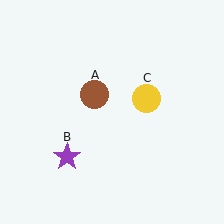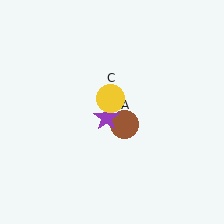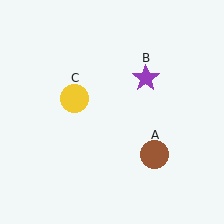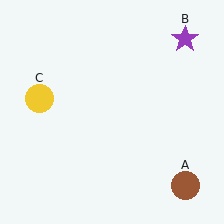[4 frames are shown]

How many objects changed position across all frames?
3 objects changed position: brown circle (object A), purple star (object B), yellow circle (object C).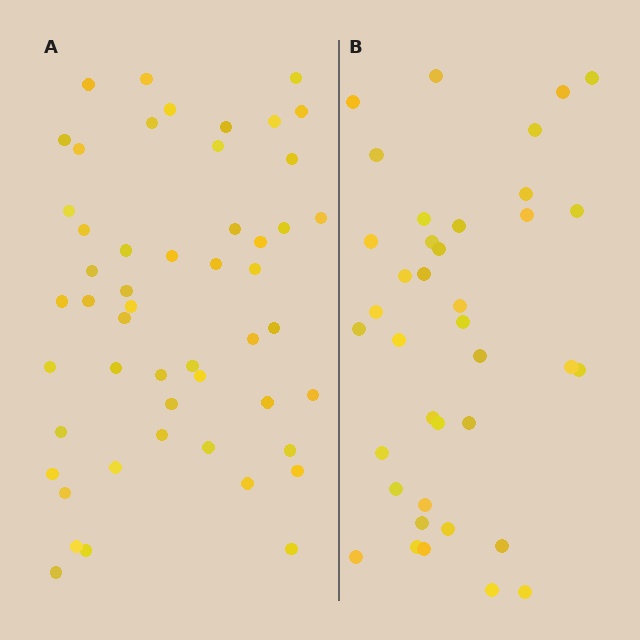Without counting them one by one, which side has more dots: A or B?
Region A (the left region) has more dots.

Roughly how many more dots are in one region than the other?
Region A has approximately 15 more dots than region B.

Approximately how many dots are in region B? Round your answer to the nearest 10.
About 40 dots. (The exact count is 38, which rounds to 40.)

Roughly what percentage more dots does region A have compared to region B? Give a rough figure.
About 35% more.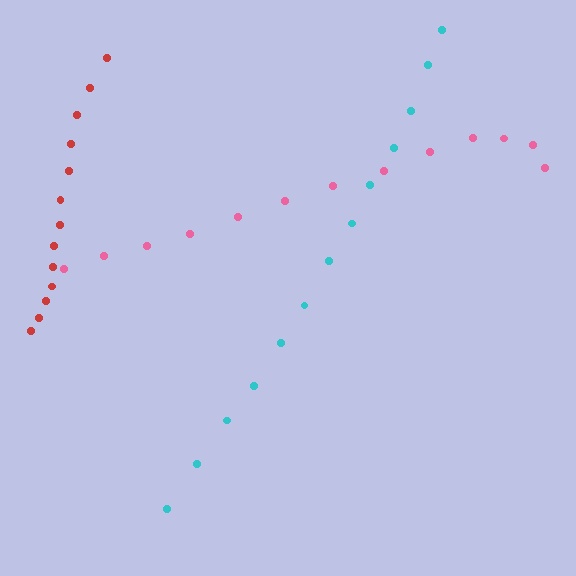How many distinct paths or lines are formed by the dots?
There are 3 distinct paths.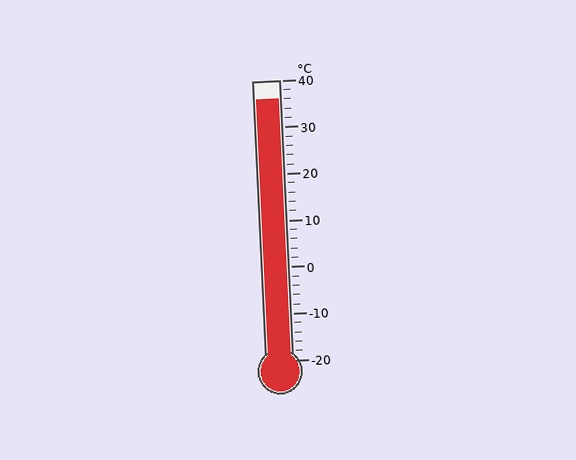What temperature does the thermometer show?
The thermometer shows approximately 36°C.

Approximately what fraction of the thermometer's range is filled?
The thermometer is filled to approximately 95% of its range.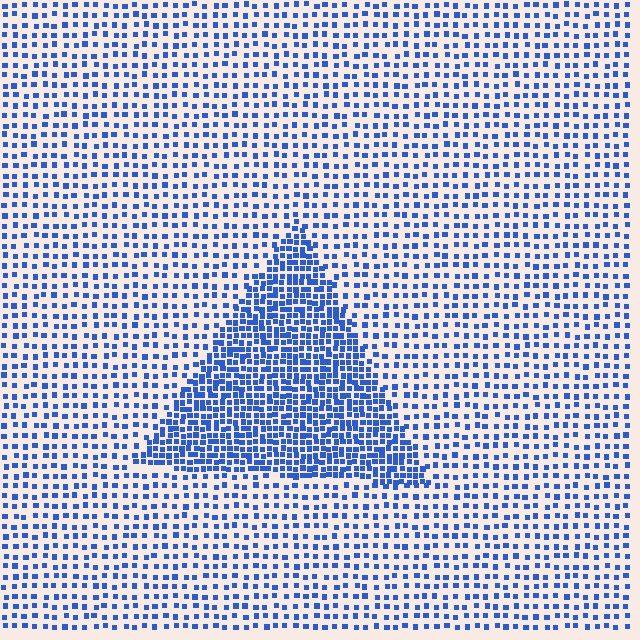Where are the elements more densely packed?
The elements are more densely packed inside the triangle boundary.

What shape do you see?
I see a triangle.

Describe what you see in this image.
The image contains small blue elements arranged at two different densities. A triangle-shaped region is visible where the elements are more densely packed than the surrounding area.